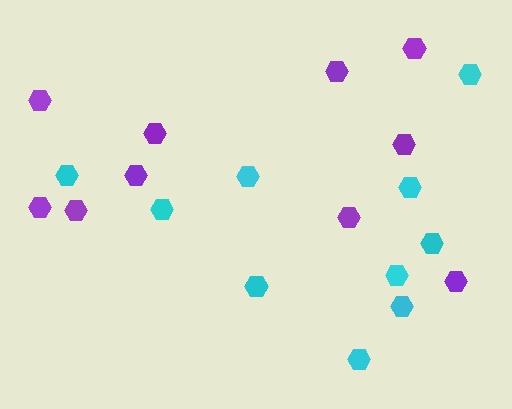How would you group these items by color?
There are 2 groups: one group of purple hexagons (10) and one group of cyan hexagons (10).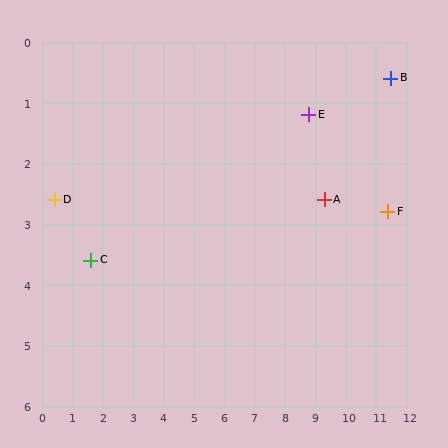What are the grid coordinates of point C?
Point C is at approximately (1.6, 3.6).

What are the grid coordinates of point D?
Point D is at approximately (0.4, 2.6).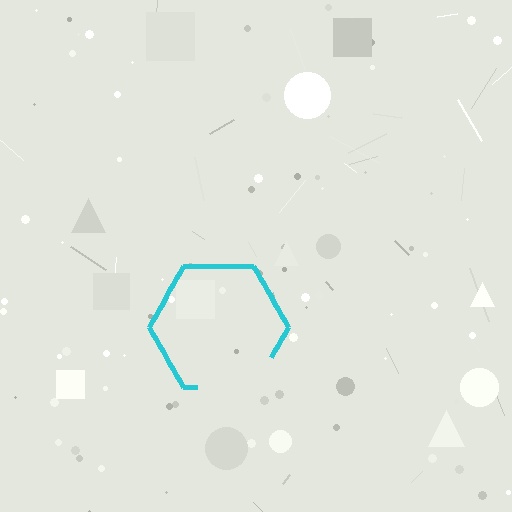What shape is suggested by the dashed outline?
The dashed outline suggests a hexagon.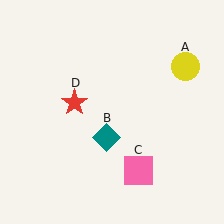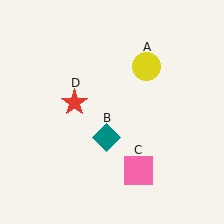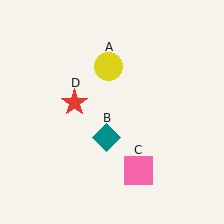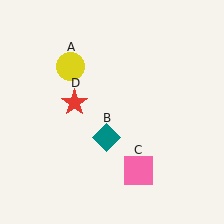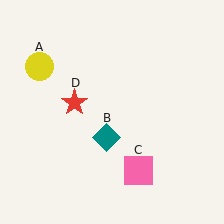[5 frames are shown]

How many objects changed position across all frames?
1 object changed position: yellow circle (object A).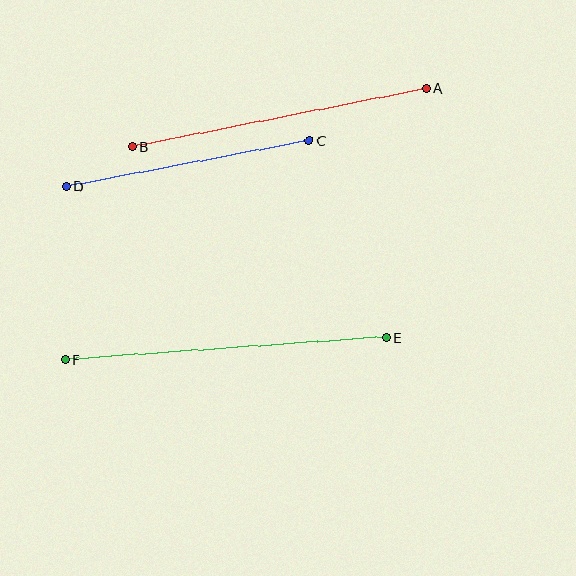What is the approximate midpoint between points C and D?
The midpoint is at approximately (188, 163) pixels.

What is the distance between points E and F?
The distance is approximately 322 pixels.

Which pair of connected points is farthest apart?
Points E and F are farthest apart.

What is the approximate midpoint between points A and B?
The midpoint is at approximately (280, 118) pixels.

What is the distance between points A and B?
The distance is approximately 300 pixels.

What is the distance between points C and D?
The distance is approximately 248 pixels.